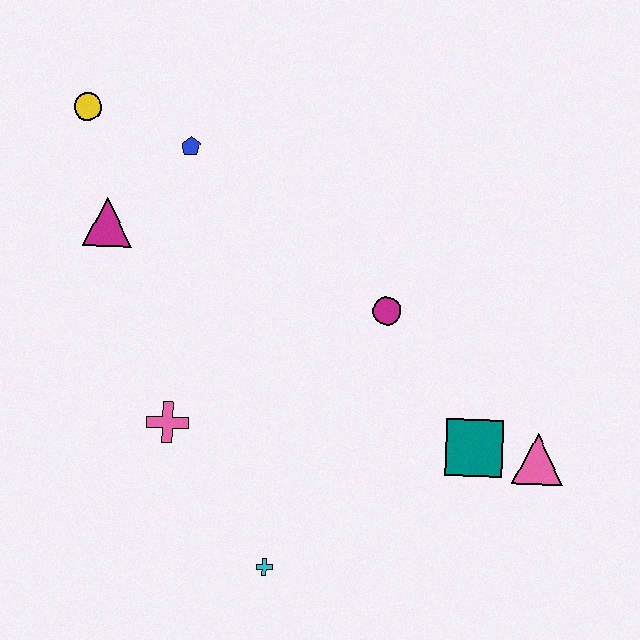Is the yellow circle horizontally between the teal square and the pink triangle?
No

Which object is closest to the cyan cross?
The pink cross is closest to the cyan cross.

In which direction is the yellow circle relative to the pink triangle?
The yellow circle is to the left of the pink triangle.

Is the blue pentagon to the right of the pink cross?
Yes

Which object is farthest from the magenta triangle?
The pink triangle is farthest from the magenta triangle.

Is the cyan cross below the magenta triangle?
Yes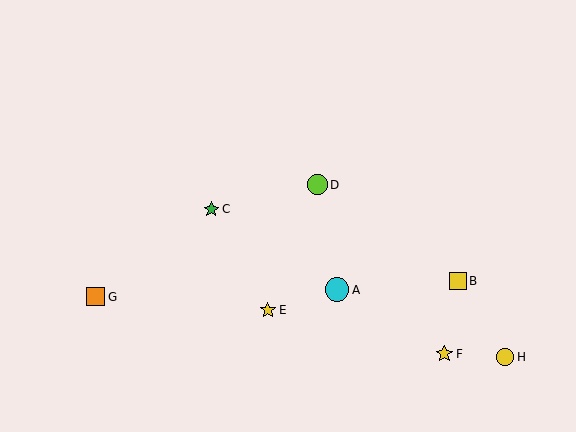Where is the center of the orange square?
The center of the orange square is at (96, 297).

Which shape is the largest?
The cyan circle (labeled A) is the largest.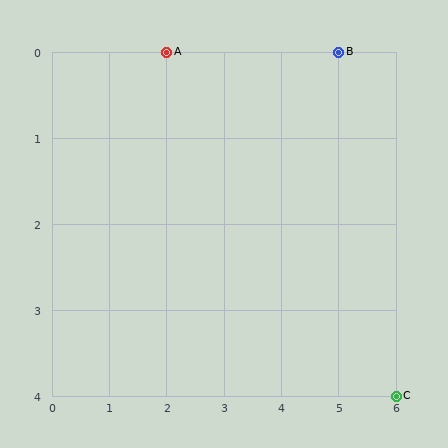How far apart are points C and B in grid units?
Points C and B are 1 column and 4 rows apart (about 4.1 grid units diagonally).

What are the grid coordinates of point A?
Point A is at grid coordinates (2, 0).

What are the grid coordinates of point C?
Point C is at grid coordinates (6, 4).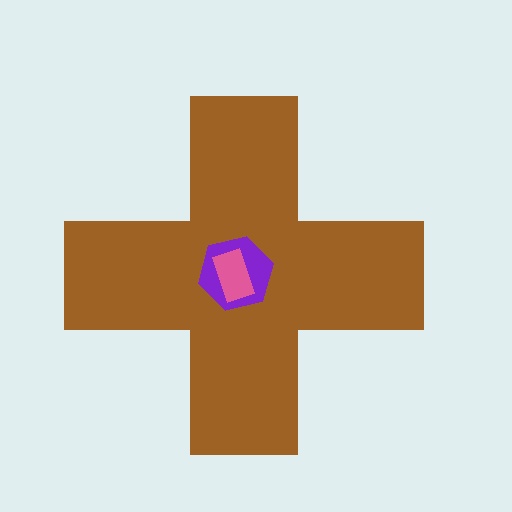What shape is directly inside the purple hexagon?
The pink rectangle.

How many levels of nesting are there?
3.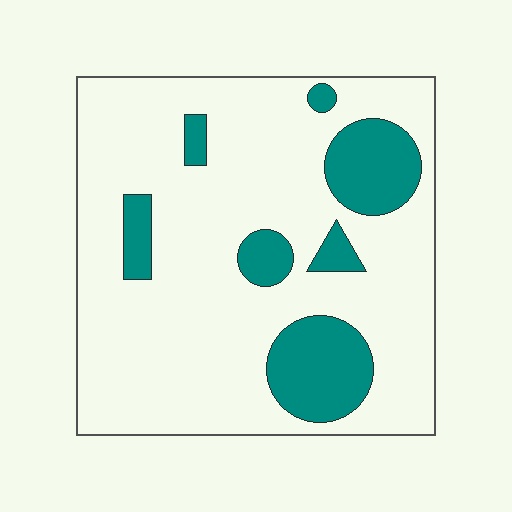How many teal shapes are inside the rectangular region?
7.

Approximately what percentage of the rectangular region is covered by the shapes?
Approximately 20%.